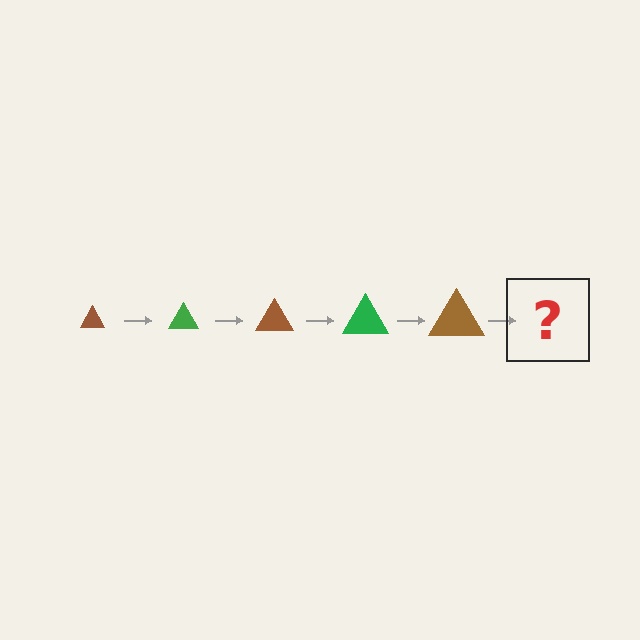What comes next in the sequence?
The next element should be a green triangle, larger than the previous one.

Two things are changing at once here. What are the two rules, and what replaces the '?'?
The two rules are that the triangle grows larger each step and the color cycles through brown and green. The '?' should be a green triangle, larger than the previous one.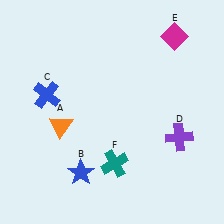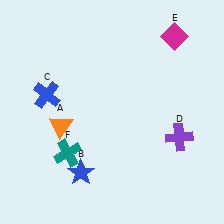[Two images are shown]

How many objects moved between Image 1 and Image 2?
1 object moved between the two images.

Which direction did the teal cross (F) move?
The teal cross (F) moved left.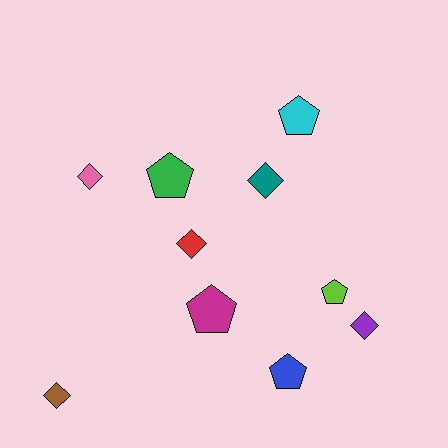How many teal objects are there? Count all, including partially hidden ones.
There is 1 teal object.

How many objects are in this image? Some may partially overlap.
There are 10 objects.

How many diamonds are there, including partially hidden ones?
There are 5 diamonds.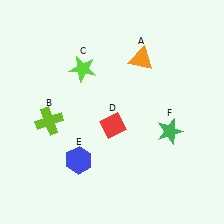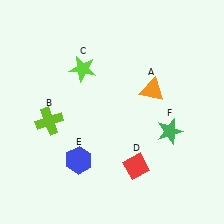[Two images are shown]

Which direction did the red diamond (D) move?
The red diamond (D) moved down.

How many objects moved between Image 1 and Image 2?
2 objects moved between the two images.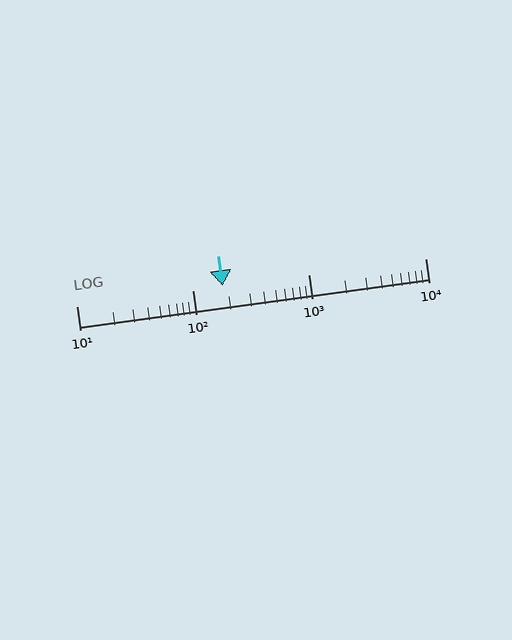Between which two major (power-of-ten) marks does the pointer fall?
The pointer is between 100 and 1000.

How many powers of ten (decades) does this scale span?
The scale spans 3 decades, from 10 to 10000.